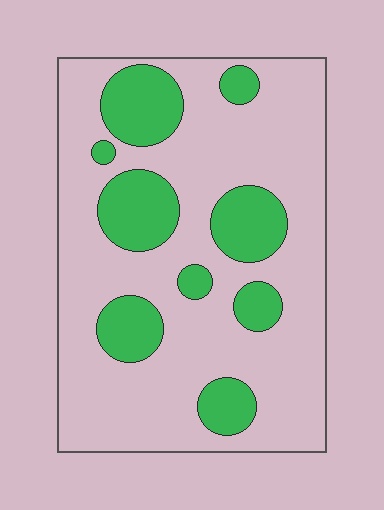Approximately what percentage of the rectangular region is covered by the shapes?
Approximately 25%.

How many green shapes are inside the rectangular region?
9.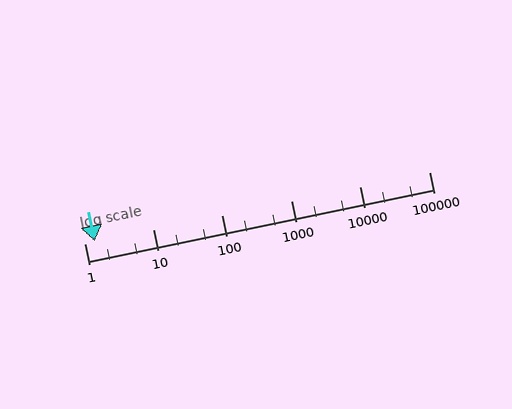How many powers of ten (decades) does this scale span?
The scale spans 5 decades, from 1 to 100000.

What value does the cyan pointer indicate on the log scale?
The pointer indicates approximately 1.4.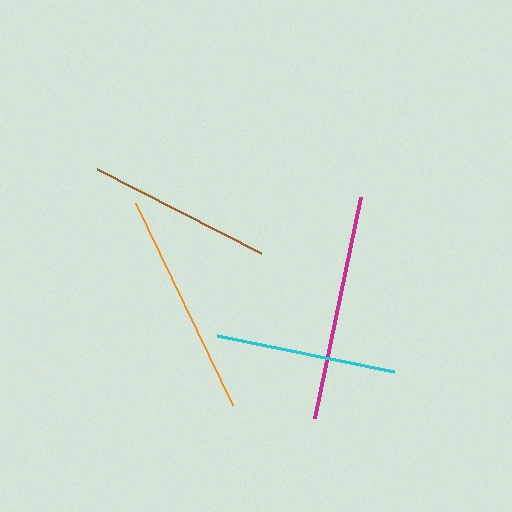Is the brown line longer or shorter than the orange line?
The orange line is longer than the brown line.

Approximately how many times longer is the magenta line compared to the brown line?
The magenta line is approximately 1.2 times the length of the brown line.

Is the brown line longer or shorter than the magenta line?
The magenta line is longer than the brown line.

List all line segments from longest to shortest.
From longest to shortest: magenta, orange, brown, cyan.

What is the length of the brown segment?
The brown segment is approximately 184 pixels long.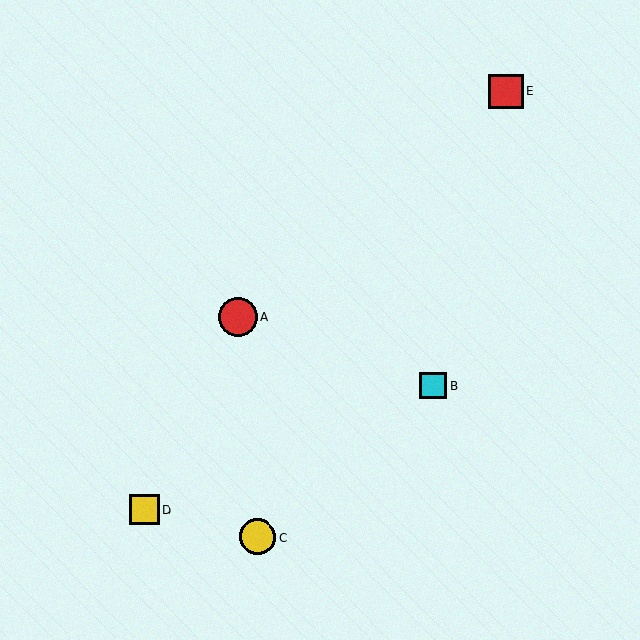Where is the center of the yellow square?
The center of the yellow square is at (145, 510).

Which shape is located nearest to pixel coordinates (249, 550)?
The yellow circle (labeled C) at (257, 537) is nearest to that location.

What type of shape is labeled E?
Shape E is a red square.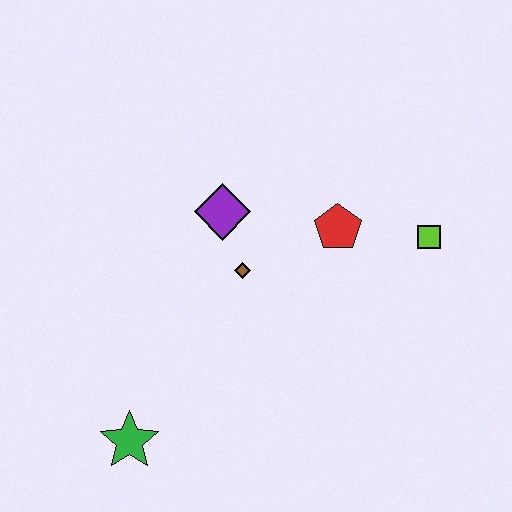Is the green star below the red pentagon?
Yes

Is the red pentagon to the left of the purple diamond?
No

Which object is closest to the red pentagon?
The lime square is closest to the red pentagon.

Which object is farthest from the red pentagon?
The green star is farthest from the red pentagon.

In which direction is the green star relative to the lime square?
The green star is to the left of the lime square.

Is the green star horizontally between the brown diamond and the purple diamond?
No